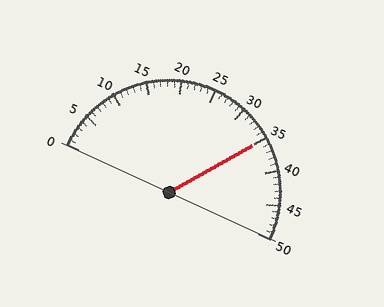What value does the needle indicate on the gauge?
The needle indicates approximately 35.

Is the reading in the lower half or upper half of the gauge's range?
The reading is in the upper half of the range (0 to 50).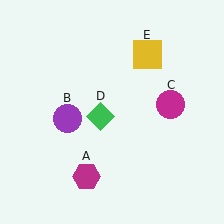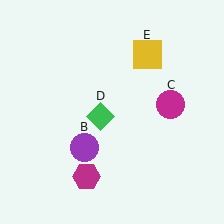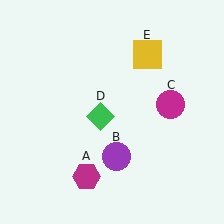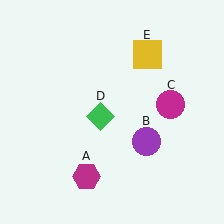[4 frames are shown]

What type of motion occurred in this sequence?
The purple circle (object B) rotated counterclockwise around the center of the scene.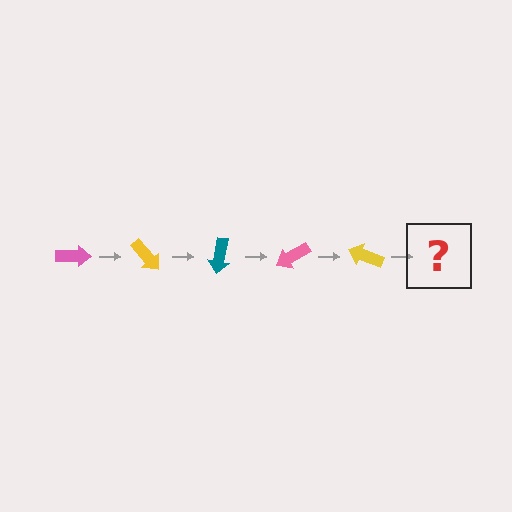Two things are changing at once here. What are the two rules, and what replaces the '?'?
The two rules are that it rotates 50 degrees each step and the color cycles through pink, yellow, and teal. The '?' should be a teal arrow, rotated 250 degrees from the start.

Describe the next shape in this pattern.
It should be a teal arrow, rotated 250 degrees from the start.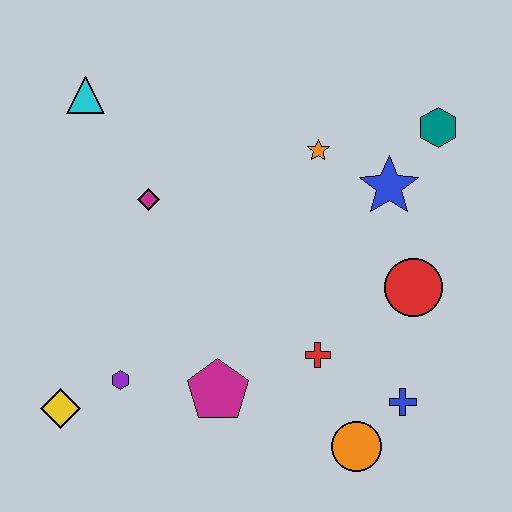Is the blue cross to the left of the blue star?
No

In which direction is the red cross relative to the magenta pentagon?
The red cross is to the right of the magenta pentagon.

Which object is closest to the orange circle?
The blue cross is closest to the orange circle.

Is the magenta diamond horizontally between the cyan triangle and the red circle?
Yes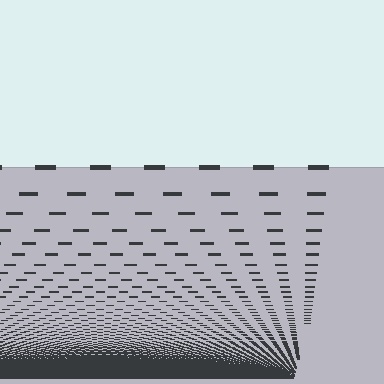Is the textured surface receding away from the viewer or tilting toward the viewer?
The surface appears to tilt toward the viewer. Texture elements get larger and sparser toward the top.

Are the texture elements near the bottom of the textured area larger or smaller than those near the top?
Smaller. The gradient is inverted — elements near the bottom are smaller and denser.